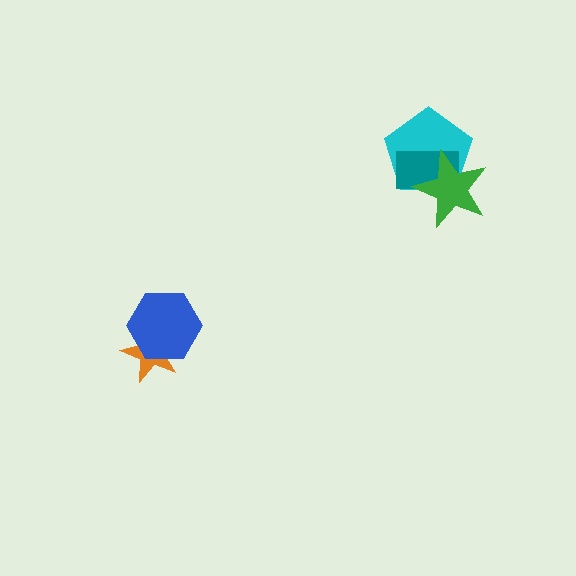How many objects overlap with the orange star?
1 object overlaps with the orange star.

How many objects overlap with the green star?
2 objects overlap with the green star.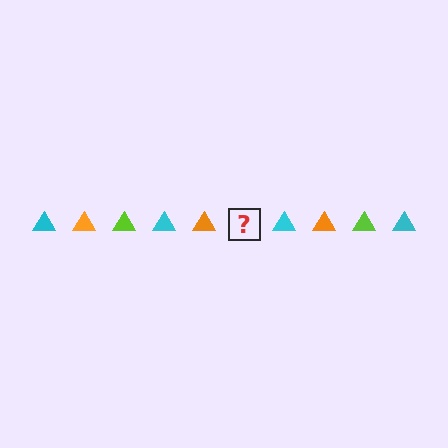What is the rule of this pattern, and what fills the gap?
The rule is that the pattern cycles through cyan, orange, lime triangles. The gap should be filled with a lime triangle.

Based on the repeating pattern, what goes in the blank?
The blank should be a lime triangle.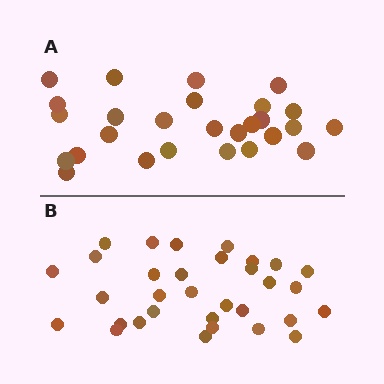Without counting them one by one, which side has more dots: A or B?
Region B (the bottom region) has more dots.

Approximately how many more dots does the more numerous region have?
Region B has about 5 more dots than region A.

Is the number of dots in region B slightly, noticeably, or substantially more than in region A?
Region B has only slightly more — the two regions are fairly close. The ratio is roughly 1.2 to 1.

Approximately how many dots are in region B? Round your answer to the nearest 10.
About 30 dots. (The exact count is 32, which rounds to 30.)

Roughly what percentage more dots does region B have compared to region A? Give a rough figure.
About 20% more.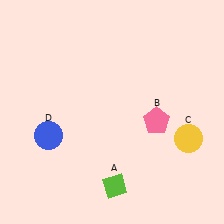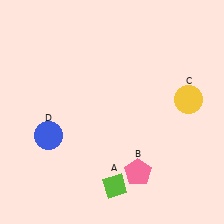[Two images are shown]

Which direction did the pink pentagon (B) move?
The pink pentagon (B) moved down.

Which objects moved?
The objects that moved are: the pink pentagon (B), the yellow circle (C).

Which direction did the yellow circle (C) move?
The yellow circle (C) moved up.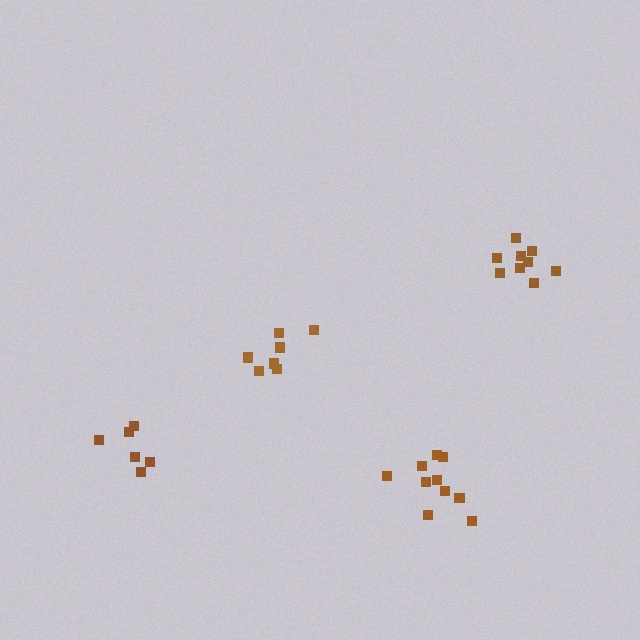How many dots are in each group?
Group 1: 7 dots, Group 2: 6 dots, Group 3: 10 dots, Group 4: 9 dots (32 total).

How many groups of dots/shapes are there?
There are 4 groups.